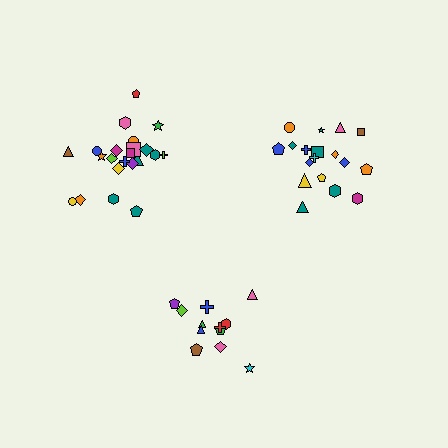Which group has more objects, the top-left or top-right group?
The top-left group.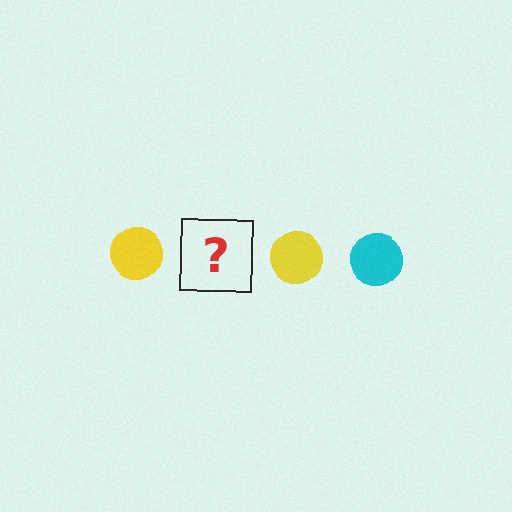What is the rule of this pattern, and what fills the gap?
The rule is that the pattern cycles through yellow, cyan circles. The gap should be filled with a cyan circle.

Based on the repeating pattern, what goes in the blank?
The blank should be a cyan circle.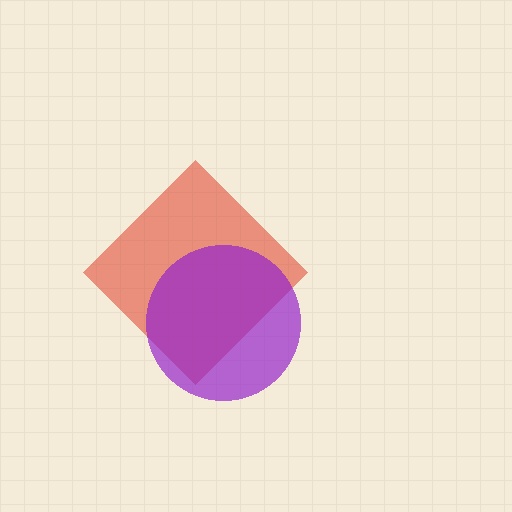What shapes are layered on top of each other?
The layered shapes are: a red diamond, a purple circle.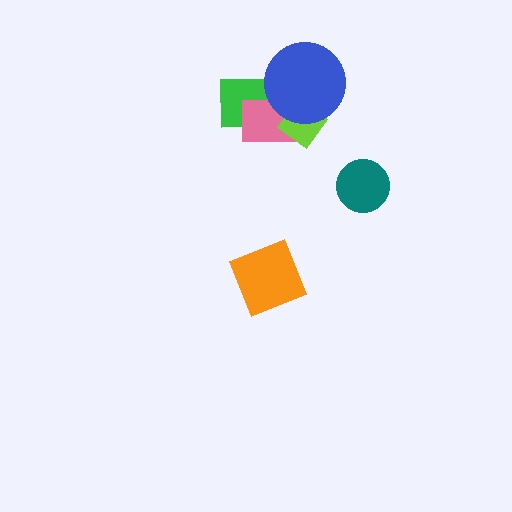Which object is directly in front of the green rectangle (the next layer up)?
The pink rectangle is directly in front of the green rectangle.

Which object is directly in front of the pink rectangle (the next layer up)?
The lime diamond is directly in front of the pink rectangle.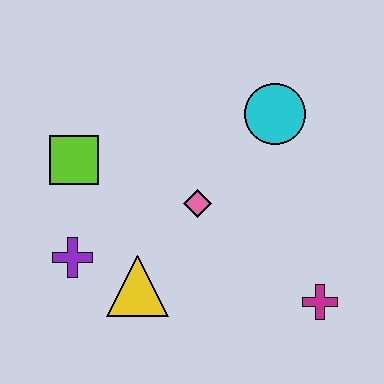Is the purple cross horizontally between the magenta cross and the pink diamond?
No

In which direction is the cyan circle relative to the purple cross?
The cyan circle is to the right of the purple cross.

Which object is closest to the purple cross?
The yellow triangle is closest to the purple cross.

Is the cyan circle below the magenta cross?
No